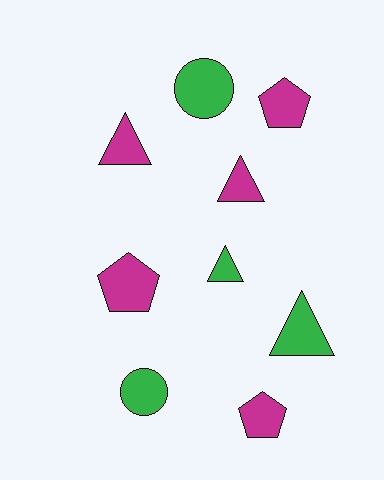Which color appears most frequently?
Magenta, with 5 objects.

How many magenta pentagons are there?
There are 3 magenta pentagons.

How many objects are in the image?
There are 9 objects.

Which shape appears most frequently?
Triangle, with 4 objects.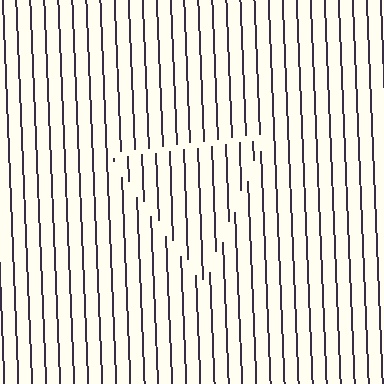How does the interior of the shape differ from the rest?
The interior of the shape contains the same grating, shifted by half a period — the contour is defined by the phase discontinuity where line-ends from the inner and outer gratings abut.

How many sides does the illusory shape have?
3 sides — the line-ends trace a triangle.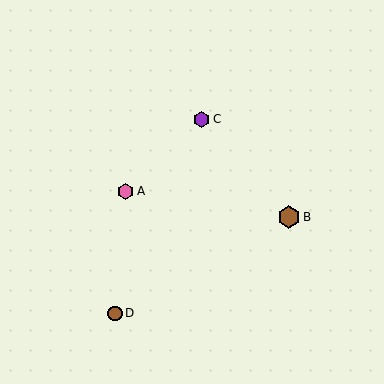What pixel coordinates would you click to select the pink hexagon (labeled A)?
Click at (126, 191) to select the pink hexagon A.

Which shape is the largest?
The brown hexagon (labeled B) is the largest.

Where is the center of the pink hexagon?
The center of the pink hexagon is at (126, 191).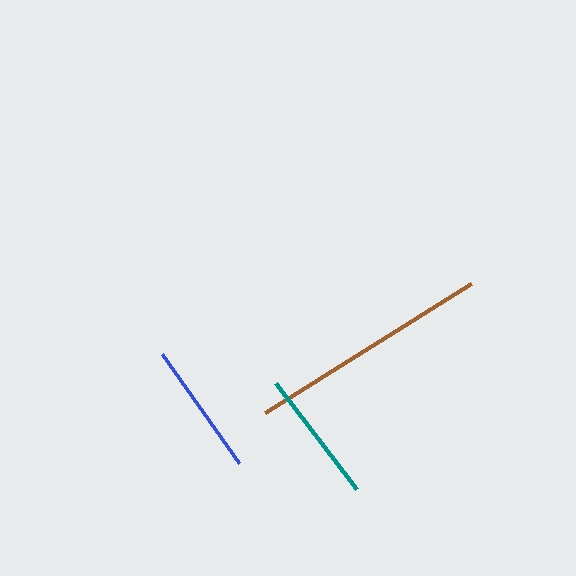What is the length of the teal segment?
The teal segment is approximately 133 pixels long.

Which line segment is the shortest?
The teal line is the shortest at approximately 133 pixels.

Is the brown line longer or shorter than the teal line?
The brown line is longer than the teal line.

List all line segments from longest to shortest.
From longest to shortest: brown, blue, teal.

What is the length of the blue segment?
The blue segment is approximately 134 pixels long.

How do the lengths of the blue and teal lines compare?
The blue and teal lines are approximately the same length.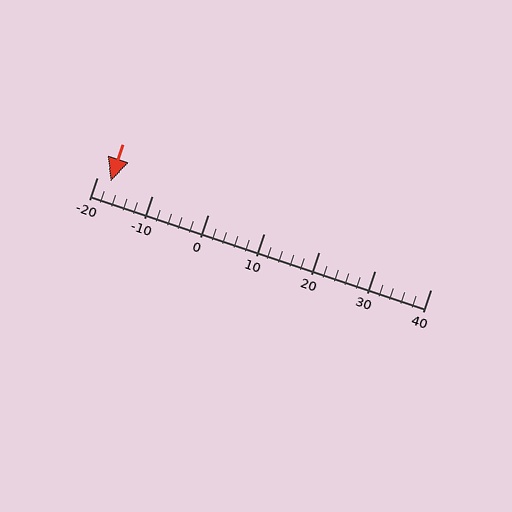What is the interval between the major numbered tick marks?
The major tick marks are spaced 10 units apart.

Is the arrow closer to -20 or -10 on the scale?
The arrow is closer to -20.